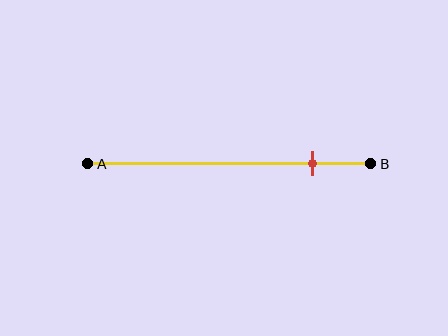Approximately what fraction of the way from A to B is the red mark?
The red mark is approximately 80% of the way from A to B.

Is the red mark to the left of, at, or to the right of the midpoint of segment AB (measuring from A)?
The red mark is to the right of the midpoint of segment AB.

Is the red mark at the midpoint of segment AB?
No, the mark is at about 80% from A, not at the 50% midpoint.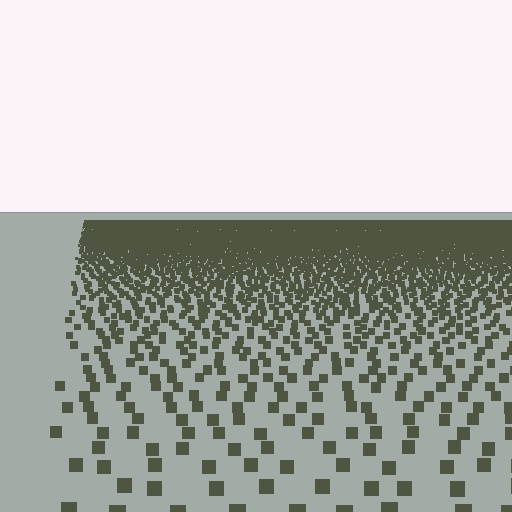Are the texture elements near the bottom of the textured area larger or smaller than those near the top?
Larger. Near the bottom, elements are closer to the viewer and appear at a bigger on-screen size.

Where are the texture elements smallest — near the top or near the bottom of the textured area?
Near the top.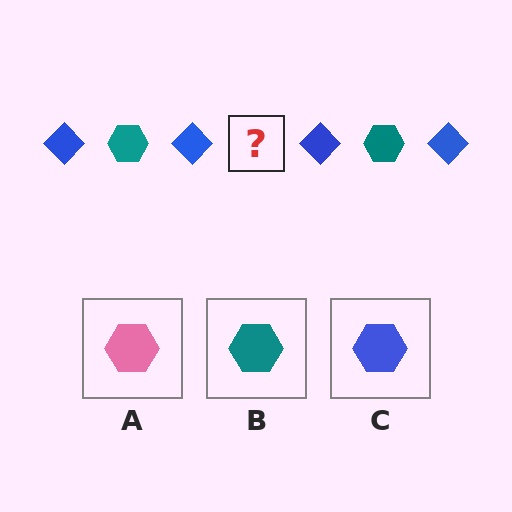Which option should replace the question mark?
Option B.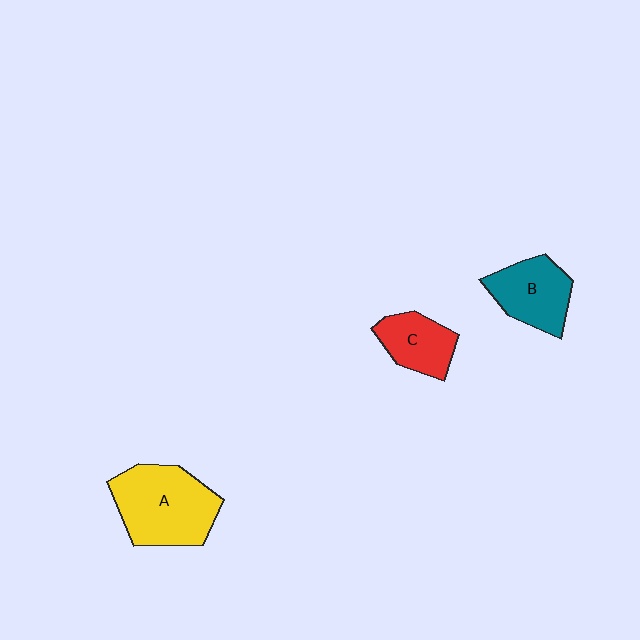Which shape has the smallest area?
Shape C (red).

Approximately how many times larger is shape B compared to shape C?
Approximately 1.2 times.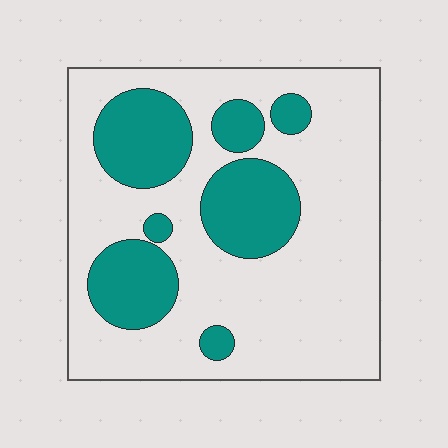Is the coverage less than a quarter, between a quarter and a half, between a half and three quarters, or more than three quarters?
Between a quarter and a half.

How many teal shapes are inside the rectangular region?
7.